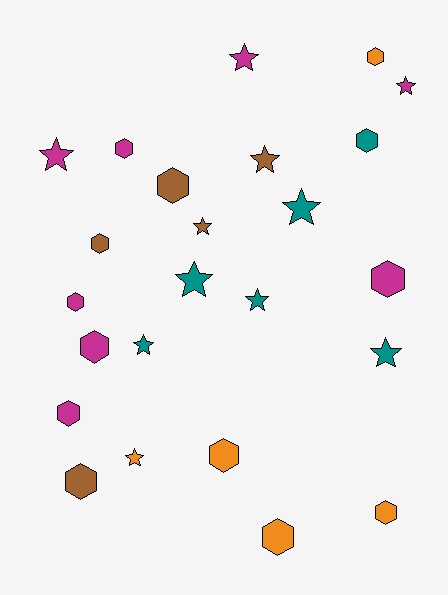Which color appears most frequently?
Magenta, with 8 objects.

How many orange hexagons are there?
There are 4 orange hexagons.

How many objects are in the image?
There are 24 objects.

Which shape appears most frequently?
Hexagon, with 13 objects.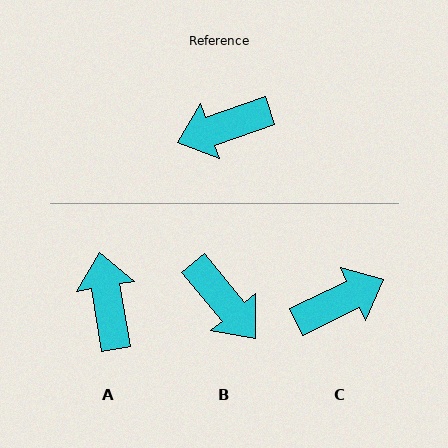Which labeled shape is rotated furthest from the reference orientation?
C, about 173 degrees away.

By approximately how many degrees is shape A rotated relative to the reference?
Approximately 99 degrees clockwise.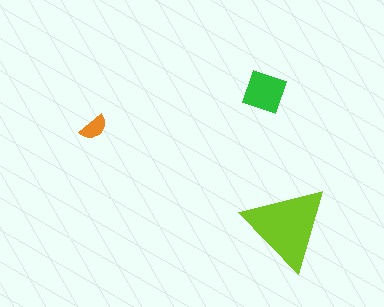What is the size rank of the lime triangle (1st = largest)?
1st.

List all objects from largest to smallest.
The lime triangle, the green diamond, the orange semicircle.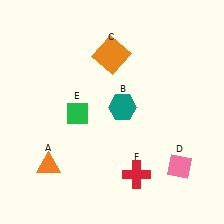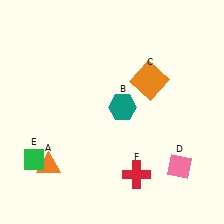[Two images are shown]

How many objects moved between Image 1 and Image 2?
2 objects moved between the two images.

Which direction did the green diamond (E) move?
The green diamond (E) moved down.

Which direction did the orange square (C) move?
The orange square (C) moved right.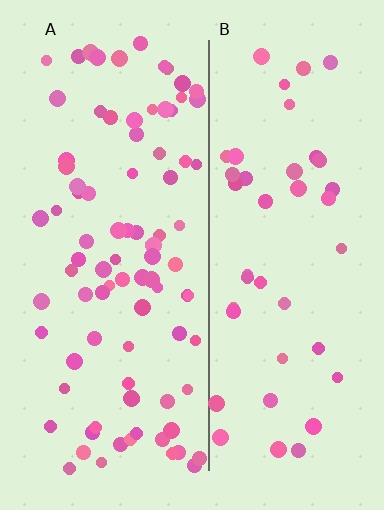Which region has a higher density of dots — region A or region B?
A (the left).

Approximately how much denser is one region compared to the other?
Approximately 2.0× — region A over region B.